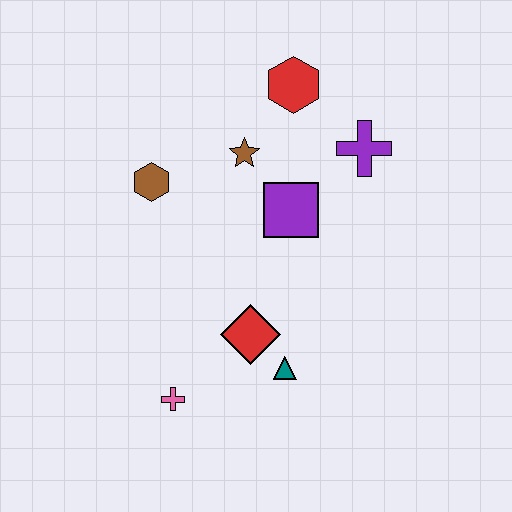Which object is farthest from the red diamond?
The red hexagon is farthest from the red diamond.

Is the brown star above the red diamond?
Yes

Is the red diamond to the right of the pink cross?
Yes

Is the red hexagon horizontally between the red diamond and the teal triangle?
No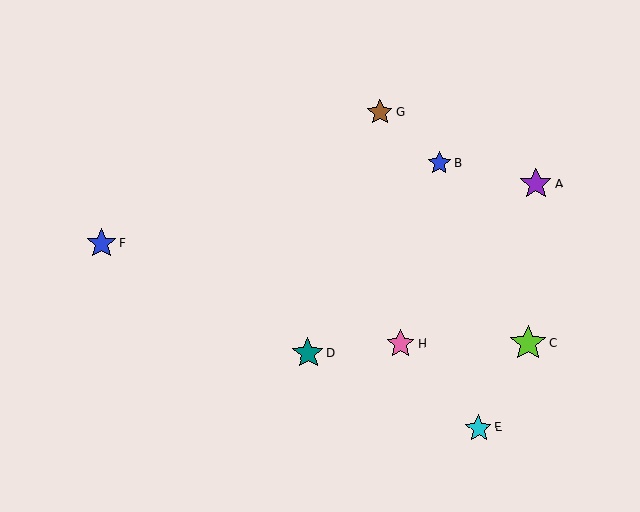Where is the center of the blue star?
The center of the blue star is at (101, 244).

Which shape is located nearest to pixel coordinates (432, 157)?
The blue star (labeled B) at (439, 163) is nearest to that location.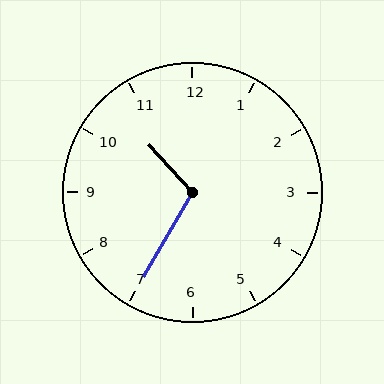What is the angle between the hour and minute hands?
Approximately 108 degrees.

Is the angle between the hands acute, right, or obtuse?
It is obtuse.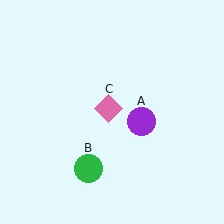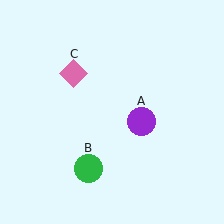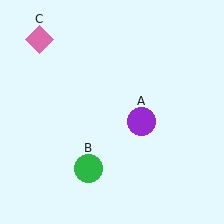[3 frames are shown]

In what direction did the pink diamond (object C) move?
The pink diamond (object C) moved up and to the left.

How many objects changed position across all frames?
1 object changed position: pink diamond (object C).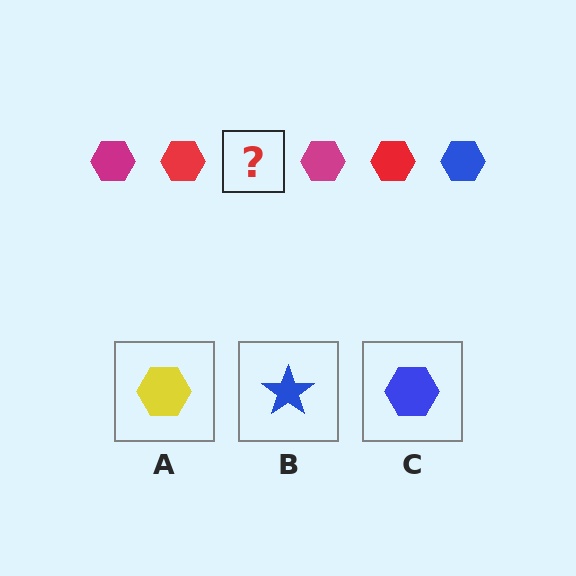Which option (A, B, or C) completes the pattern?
C.